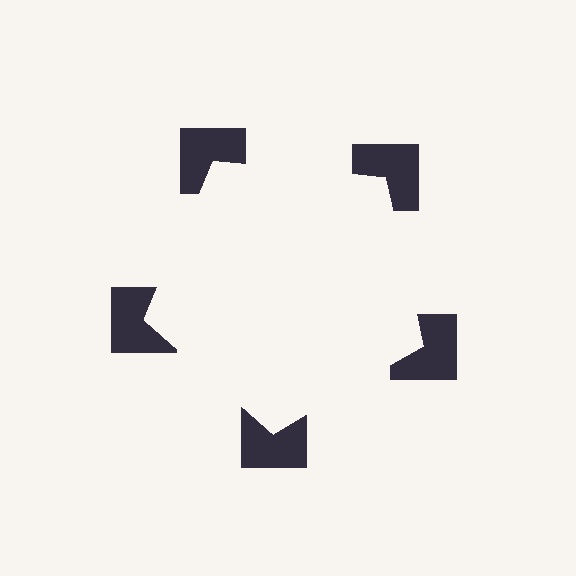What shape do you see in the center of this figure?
An illusory pentagon — its edges are inferred from the aligned wedge cuts in the notched squares, not physically drawn.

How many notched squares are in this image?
There are 5 — one at each vertex of the illusory pentagon.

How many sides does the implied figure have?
5 sides.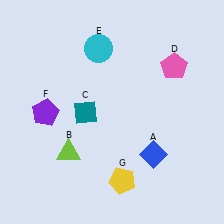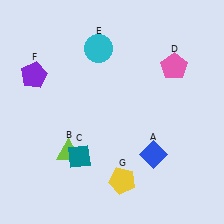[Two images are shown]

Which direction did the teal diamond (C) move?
The teal diamond (C) moved down.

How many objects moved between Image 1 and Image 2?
2 objects moved between the two images.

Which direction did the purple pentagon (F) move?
The purple pentagon (F) moved up.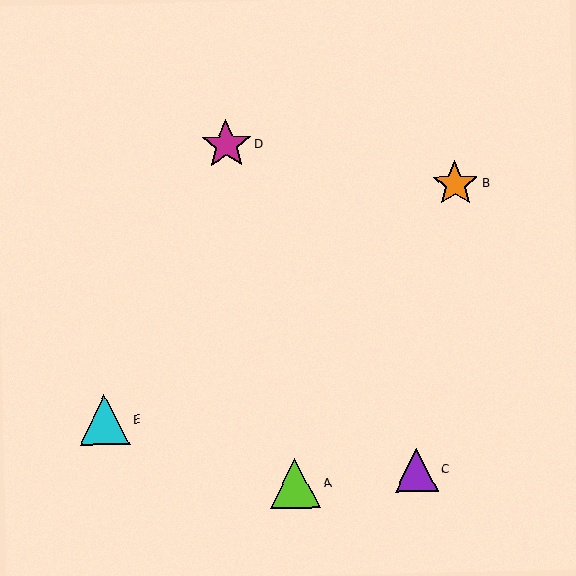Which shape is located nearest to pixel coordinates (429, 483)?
The purple triangle (labeled C) at (417, 470) is nearest to that location.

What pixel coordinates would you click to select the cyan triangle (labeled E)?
Click at (105, 420) to select the cyan triangle E.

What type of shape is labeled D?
Shape D is a magenta star.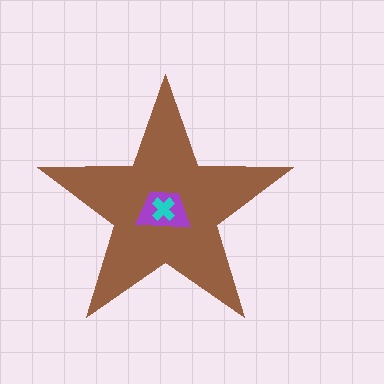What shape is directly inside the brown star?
The purple trapezoid.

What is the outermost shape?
The brown star.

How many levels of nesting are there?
3.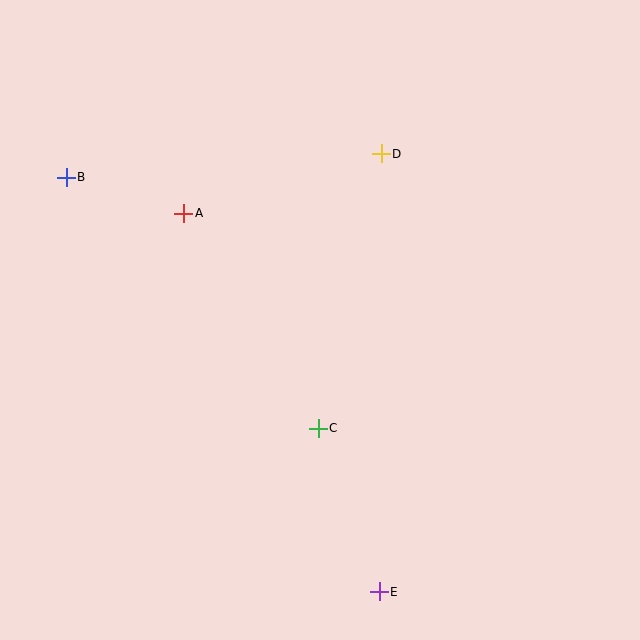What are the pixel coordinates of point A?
Point A is at (184, 213).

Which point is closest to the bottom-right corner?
Point E is closest to the bottom-right corner.